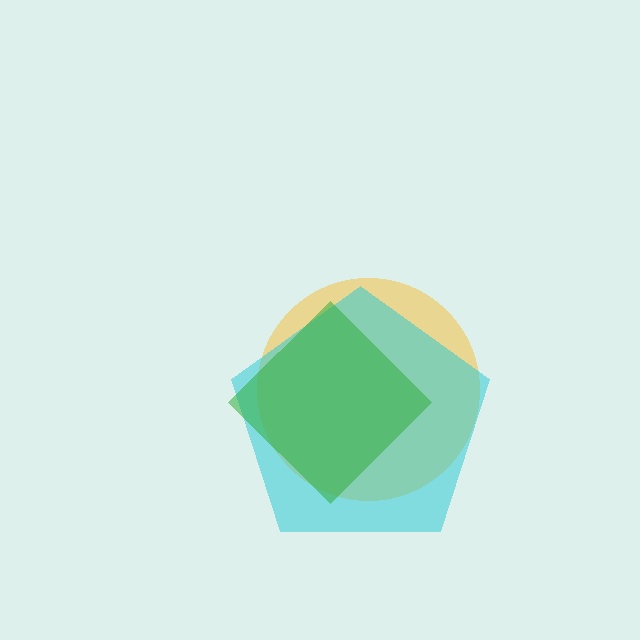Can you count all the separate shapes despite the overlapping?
Yes, there are 3 separate shapes.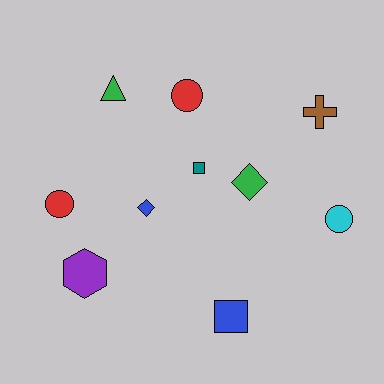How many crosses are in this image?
There is 1 cross.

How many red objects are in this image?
There are 2 red objects.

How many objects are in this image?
There are 10 objects.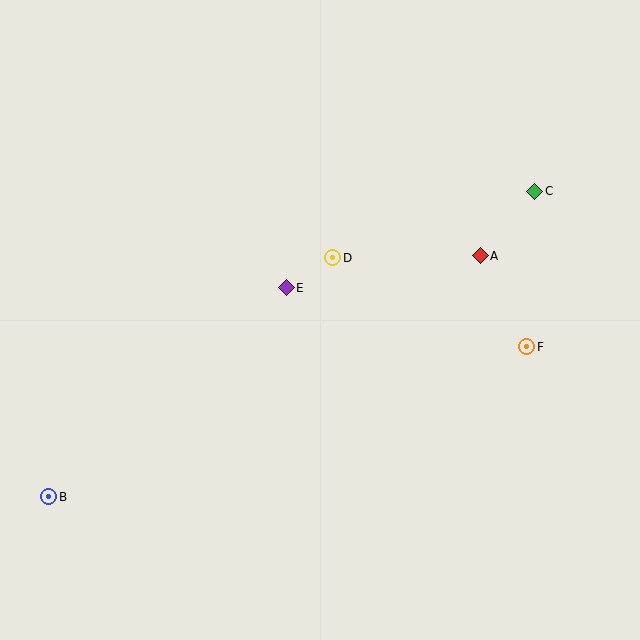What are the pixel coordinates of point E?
Point E is at (286, 288).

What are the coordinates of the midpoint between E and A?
The midpoint between E and A is at (383, 272).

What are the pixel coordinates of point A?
Point A is at (480, 256).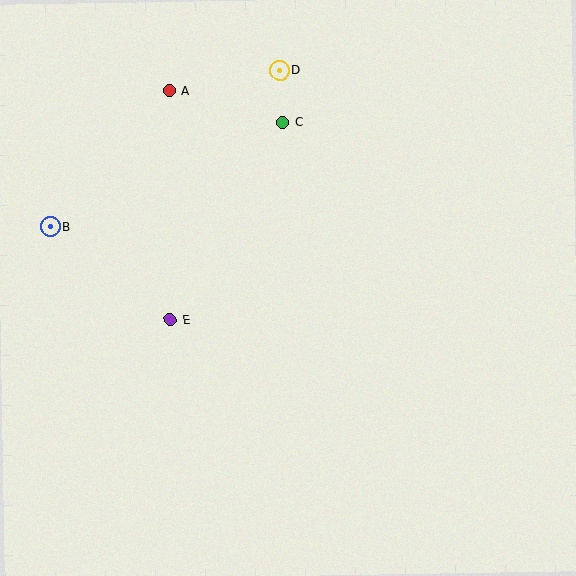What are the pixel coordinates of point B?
Point B is at (50, 227).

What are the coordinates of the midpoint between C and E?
The midpoint between C and E is at (227, 221).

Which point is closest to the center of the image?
Point E at (170, 320) is closest to the center.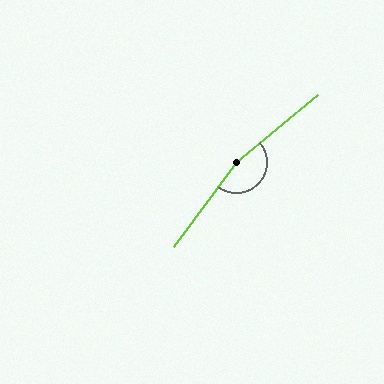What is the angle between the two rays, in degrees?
Approximately 166 degrees.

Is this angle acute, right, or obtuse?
It is obtuse.